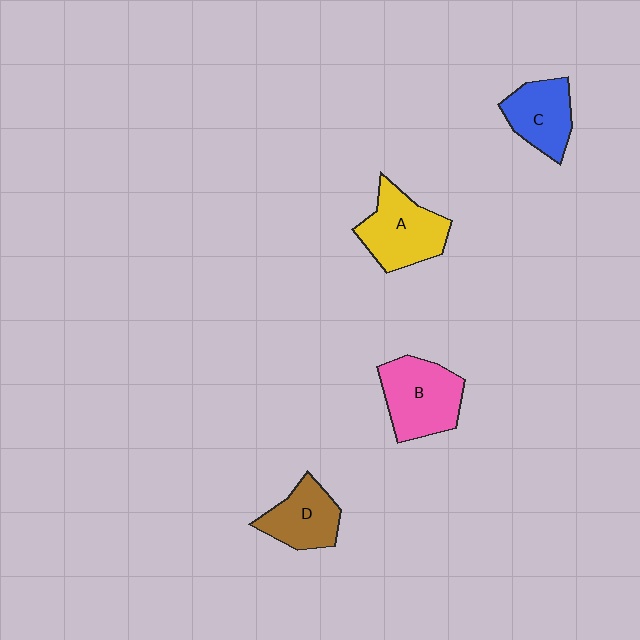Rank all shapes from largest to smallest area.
From largest to smallest: B (pink), A (yellow), C (blue), D (brown).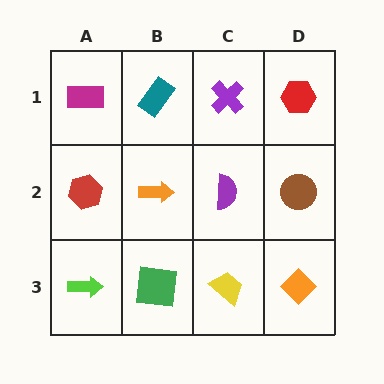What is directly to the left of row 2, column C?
An orange arrow.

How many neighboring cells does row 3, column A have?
2.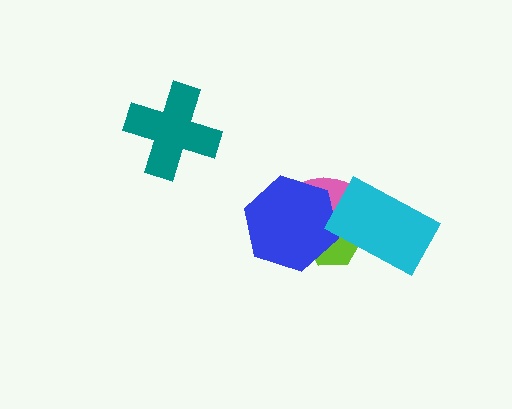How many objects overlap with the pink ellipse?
3 objects overlap with the pink ellipse.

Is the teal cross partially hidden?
No, no other shape covers it.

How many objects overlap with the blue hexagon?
2 objects overlap with the blue hexagon.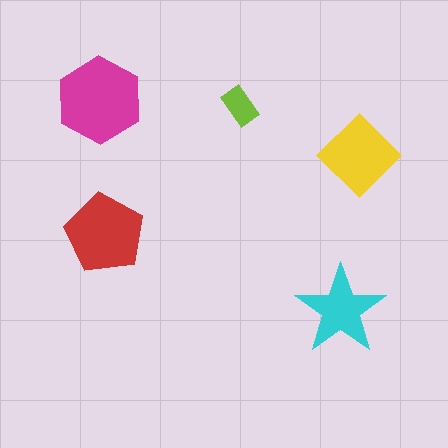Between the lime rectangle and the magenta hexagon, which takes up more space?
The magenta hexagon.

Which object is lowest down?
The cyan star is bottommost.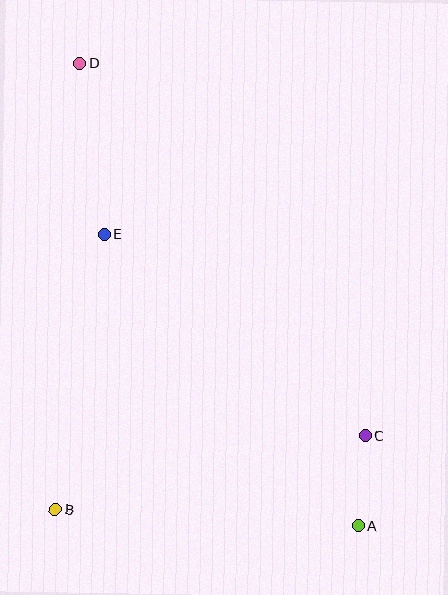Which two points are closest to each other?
Points A and C are closest to each other.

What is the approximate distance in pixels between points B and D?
The distance between B and D is approximately 447 pixels.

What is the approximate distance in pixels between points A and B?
The distance between A and B is approximately 303 pixels.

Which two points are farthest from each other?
Points A and D are farthest from each other.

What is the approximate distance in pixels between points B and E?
The distance between B and E is approximately 280 pixels.